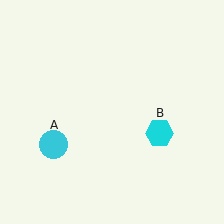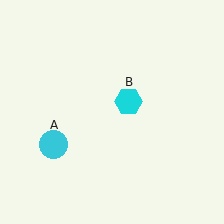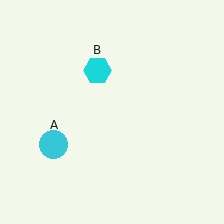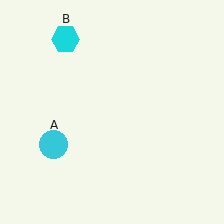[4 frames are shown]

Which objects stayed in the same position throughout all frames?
Cyan circle (object A) remained stationary.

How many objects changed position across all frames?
1 object changed position: cyan hexagon (object B).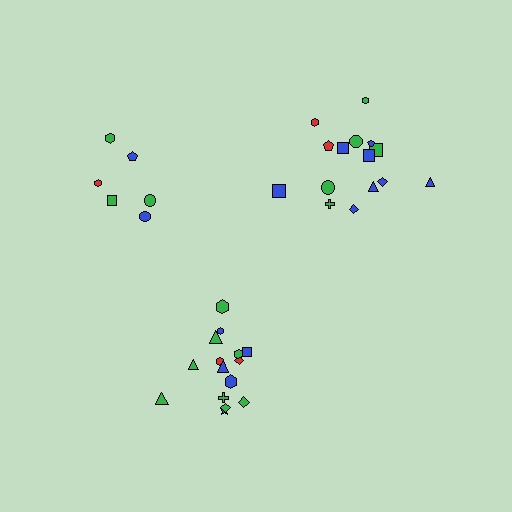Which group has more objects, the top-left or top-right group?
The top-right group.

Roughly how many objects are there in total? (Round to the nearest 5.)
Roughly 35 objects in total.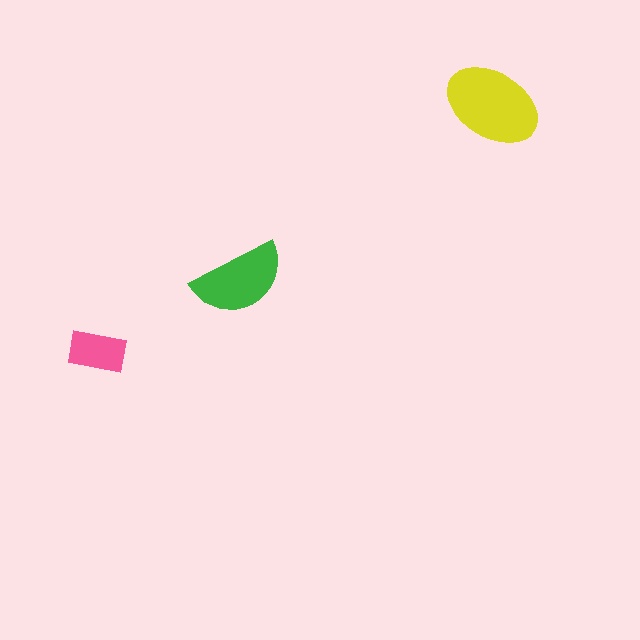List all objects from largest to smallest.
The yellow ellipse, the green semicircle, the pink rectangle.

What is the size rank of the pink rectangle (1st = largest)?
3rd.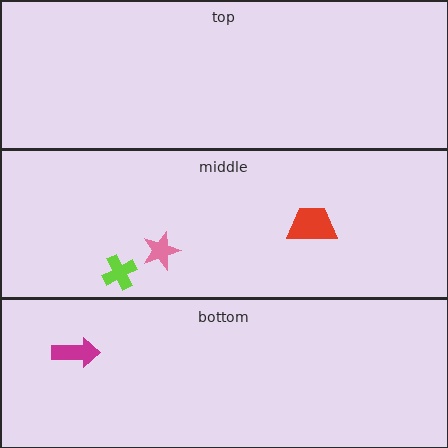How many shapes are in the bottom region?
1.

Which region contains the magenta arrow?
The bottom region.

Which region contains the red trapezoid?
The middle region.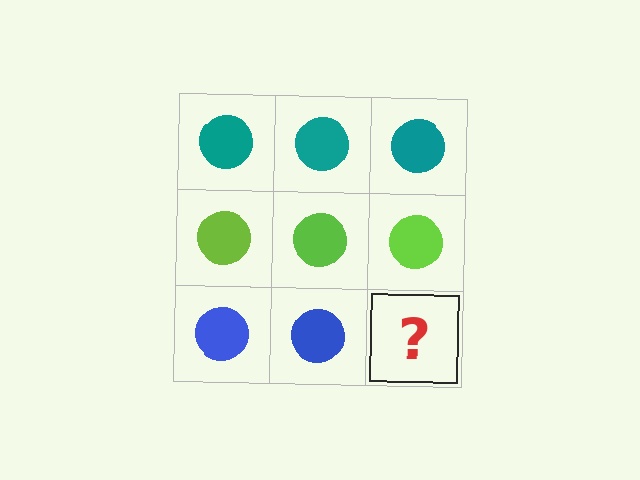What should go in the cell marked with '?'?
The missing cell should contain a blue circle.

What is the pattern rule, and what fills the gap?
The rule is that each row has a consistent color. The gap should be filled with a blue circle.